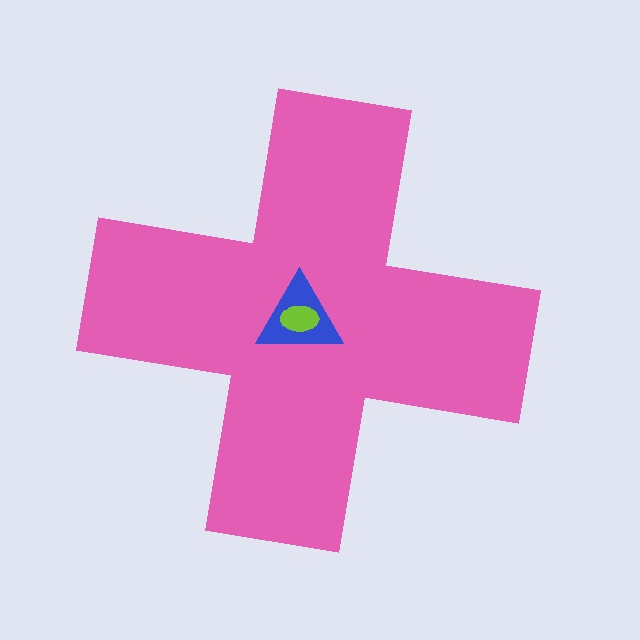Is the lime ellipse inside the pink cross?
Yes.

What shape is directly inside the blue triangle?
The lime ellipse.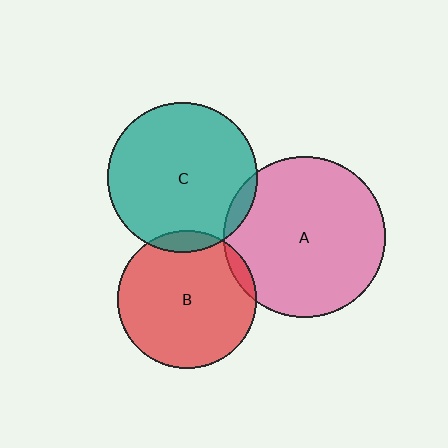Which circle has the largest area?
Circle A (pink).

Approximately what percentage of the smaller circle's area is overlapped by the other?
Approximately 5%.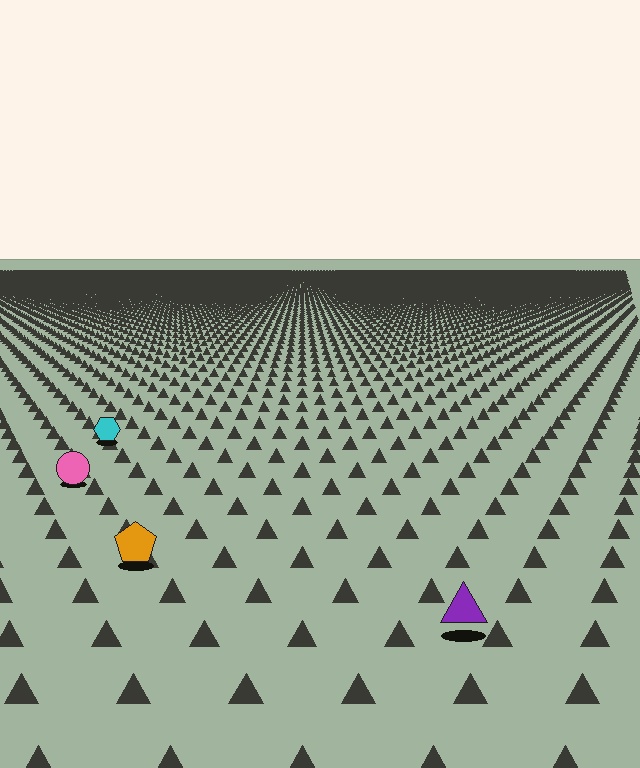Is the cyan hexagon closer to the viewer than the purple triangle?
No. The purple triangle is closer — you can tell from the texture gradient: the ground texture is coarser near it.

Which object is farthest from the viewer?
The cyan hexagon is farthest from the viewer. It appears smaller and the ground texture around it is denser.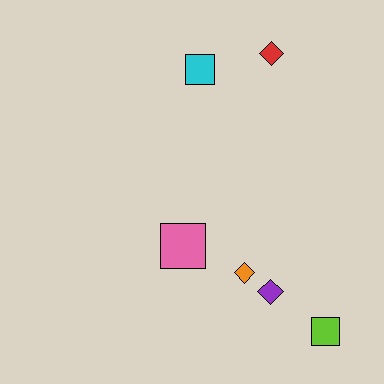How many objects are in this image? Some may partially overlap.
There are 6 objects.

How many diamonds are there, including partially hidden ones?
There are 3 diamonds.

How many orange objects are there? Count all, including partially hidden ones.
There is 1 orange object.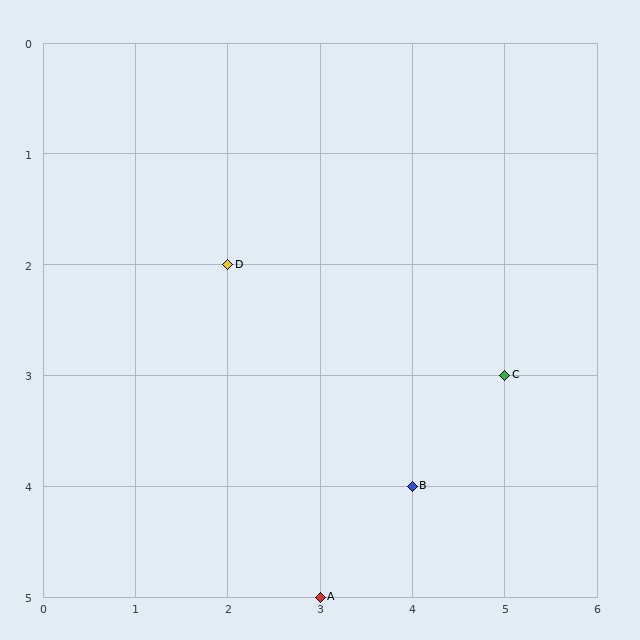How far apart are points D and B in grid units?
Points D and B are 2 columns and 2 rows apart (about 2.8 grid units diagonally).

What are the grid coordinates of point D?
Point D is at grid coordinates (2, 2).